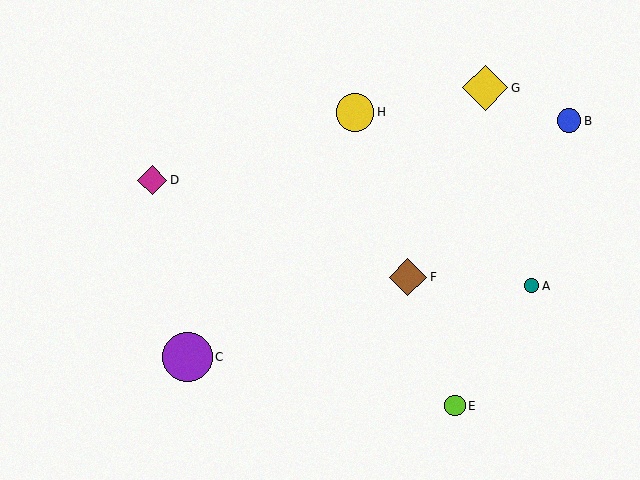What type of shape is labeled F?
Shape F is a brown diamond.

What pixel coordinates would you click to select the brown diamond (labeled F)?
Click at (408, 277) to select the brown diamond F.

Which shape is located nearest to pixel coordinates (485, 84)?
The yellow diamond (labeled G) at (485, 88) is nearest to that location.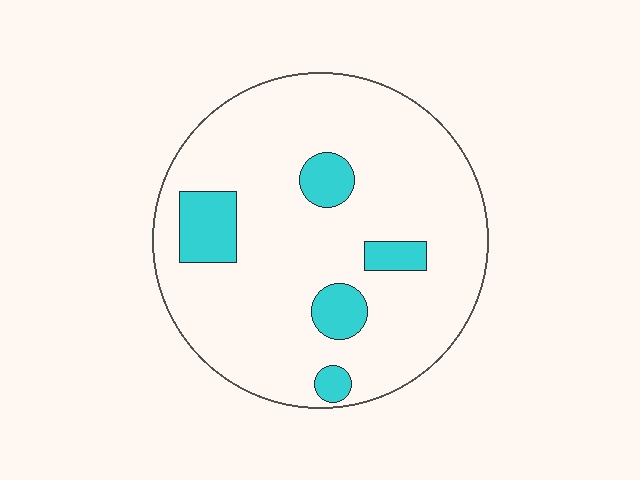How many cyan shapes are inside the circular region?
5.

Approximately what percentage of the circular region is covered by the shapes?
Approximately 15%.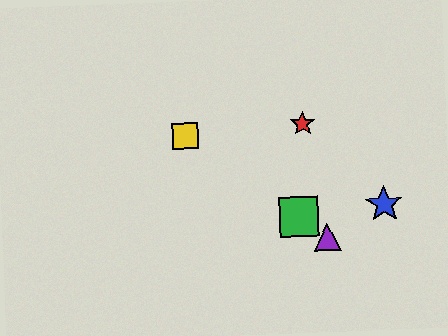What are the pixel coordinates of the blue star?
The blue star is at (384, 204).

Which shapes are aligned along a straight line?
The green square, the yellow square, the purple triangle are aligned along a straight line.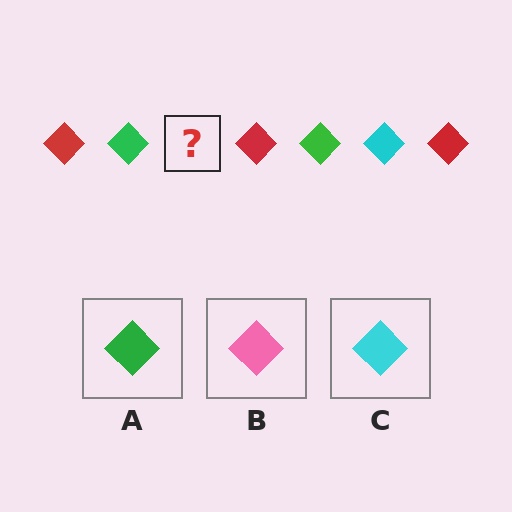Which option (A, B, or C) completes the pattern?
C.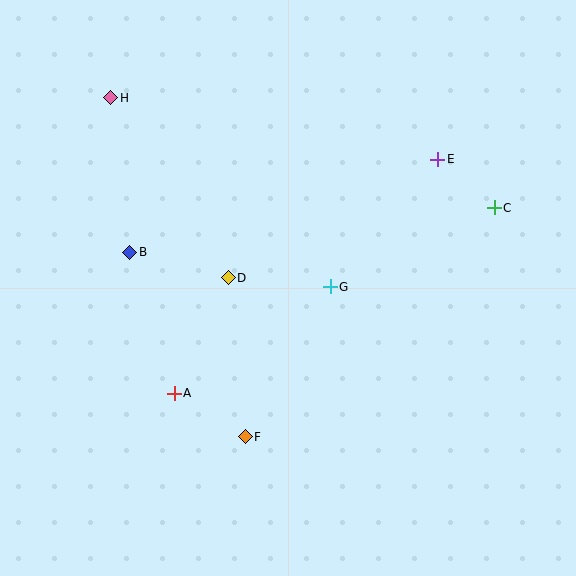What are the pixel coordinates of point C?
Point C is at (494, 208).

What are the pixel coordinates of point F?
Point F is at (245, 437).